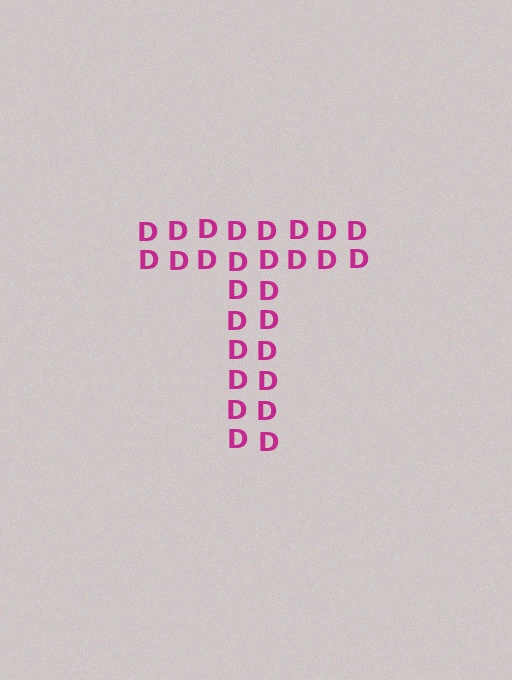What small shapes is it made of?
It is made of small letter D's.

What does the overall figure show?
The overall figure shows the letter T.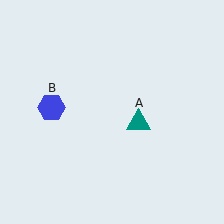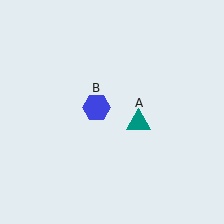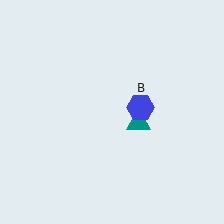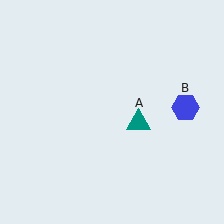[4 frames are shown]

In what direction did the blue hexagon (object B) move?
The blue hexagon (object B) moved right.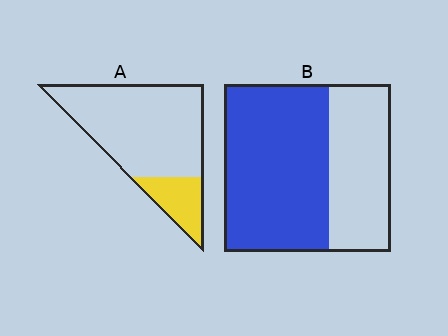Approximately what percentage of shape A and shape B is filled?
A is approximately 20% and B is approximately 65%.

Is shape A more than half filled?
No.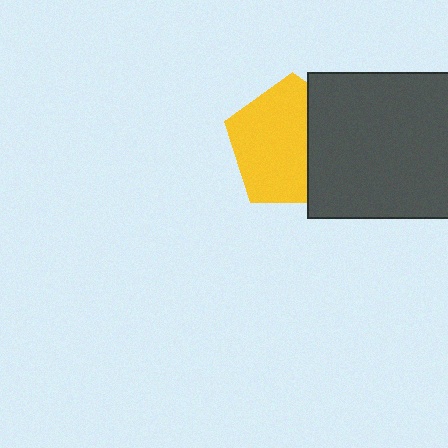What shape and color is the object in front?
The object in front is a dark gray square.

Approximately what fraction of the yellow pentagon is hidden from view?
Roughly 35% of the yellow pentagon is hidden behind the dark gray square.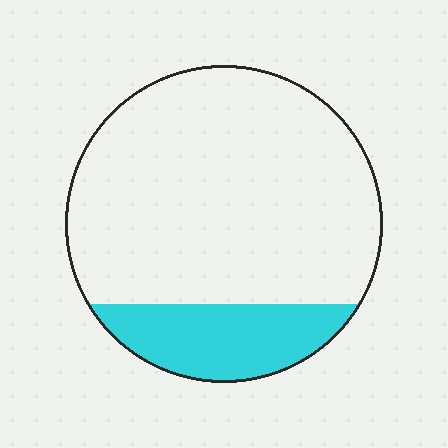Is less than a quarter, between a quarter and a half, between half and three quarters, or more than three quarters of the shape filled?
Less than a quarter.